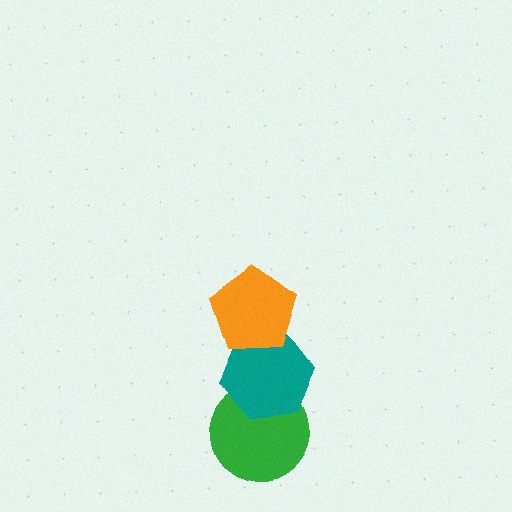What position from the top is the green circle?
The green circle is 3rd from the top.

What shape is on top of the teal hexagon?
The orange pentagon is on top of the teal hexagon.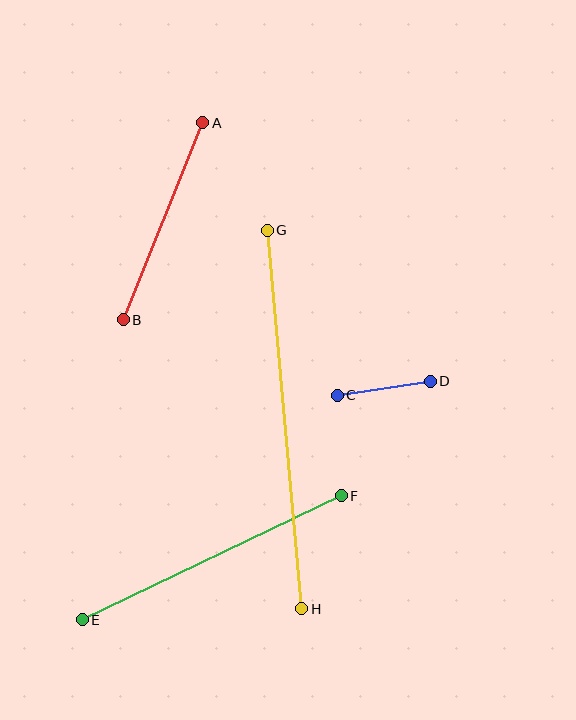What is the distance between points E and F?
The distance is approximately 287 pixels.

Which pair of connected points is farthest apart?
Points G and H are farthest apart.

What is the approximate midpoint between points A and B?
The midpoint is at approximately (163, 221) pixels.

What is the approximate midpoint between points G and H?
The midpoint is at approximately (284, 419) pixels.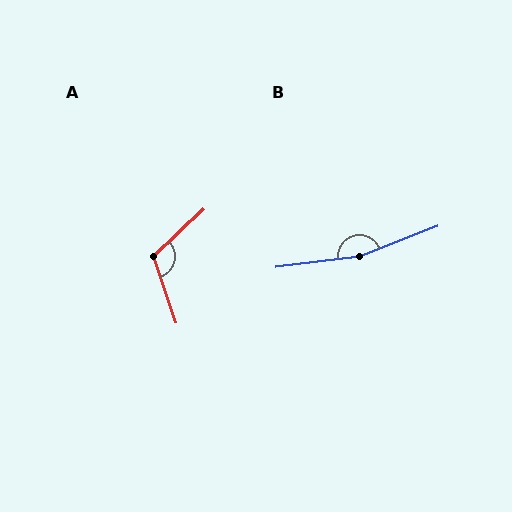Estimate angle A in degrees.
Approximately 115 degrees.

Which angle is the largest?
B, at approximately 166 degrees.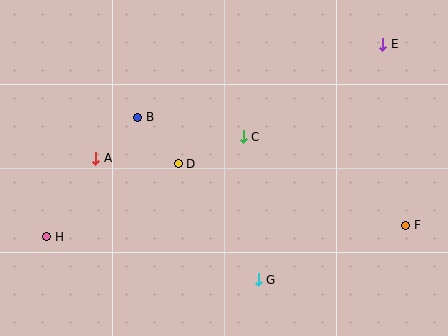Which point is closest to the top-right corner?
Point E is closest to the top-right corner.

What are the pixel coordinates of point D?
Point D is at (178, 164).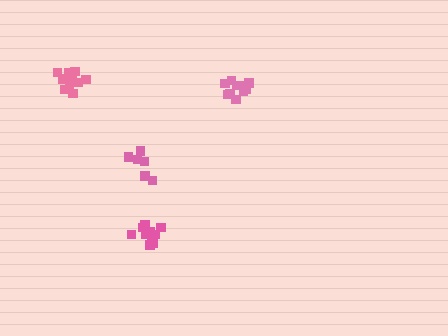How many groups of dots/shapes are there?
There are 4 groups.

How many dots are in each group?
Group 1: 11 dots, Group 2: 6 dots, Group 3: 10 dots, Group 4: 11 dots (38 total).